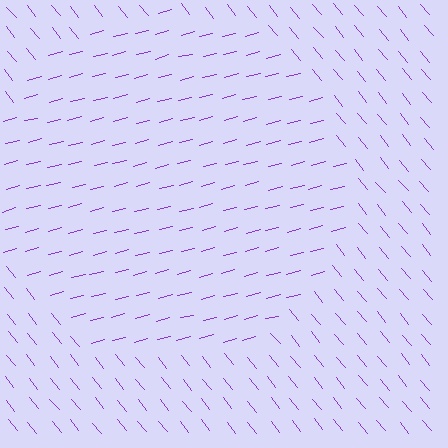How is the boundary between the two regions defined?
The boundary is defined purely by a change in line orientation (approximately 65 degrees difference). All lines are the same color and thickness.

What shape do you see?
I see a circle.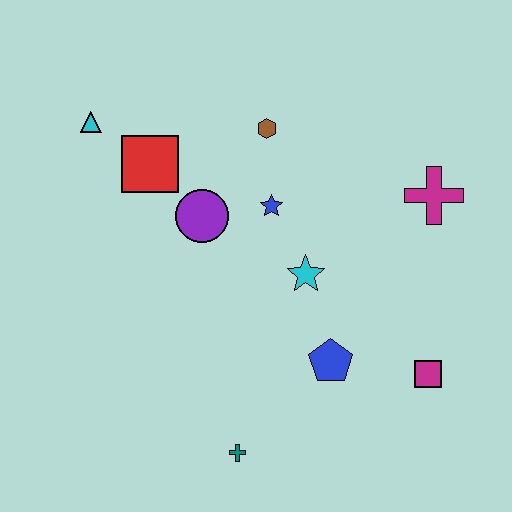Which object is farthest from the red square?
The magenta square is farthest from the red square.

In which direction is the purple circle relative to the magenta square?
The purple circle is to the left of the magenta square.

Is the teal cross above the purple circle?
No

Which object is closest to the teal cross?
The blue pentagon is closest to the teal cross.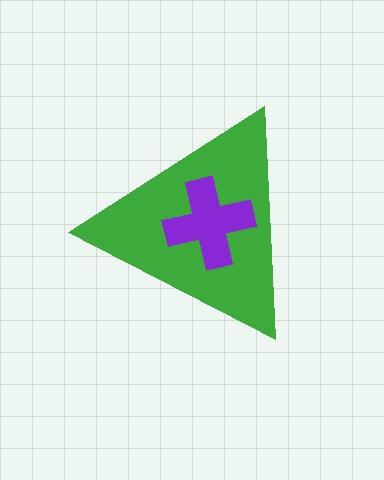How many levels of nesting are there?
2.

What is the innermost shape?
The purple cross.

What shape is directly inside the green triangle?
The purple cross.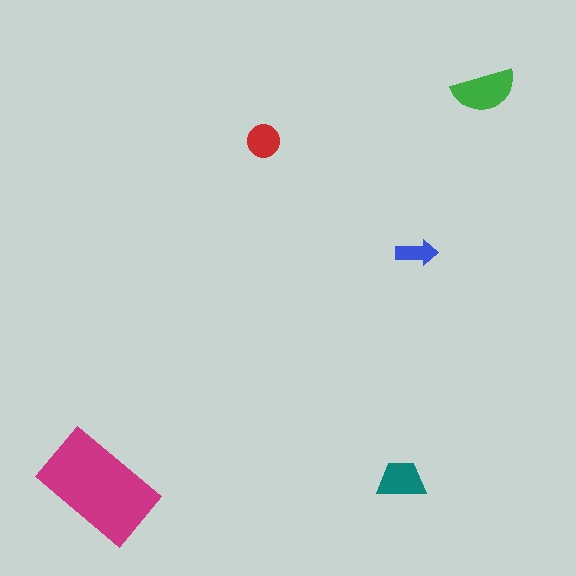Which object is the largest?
The magenta rectangle.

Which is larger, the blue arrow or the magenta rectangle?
The magenta rectangle.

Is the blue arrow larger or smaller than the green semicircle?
Smaller.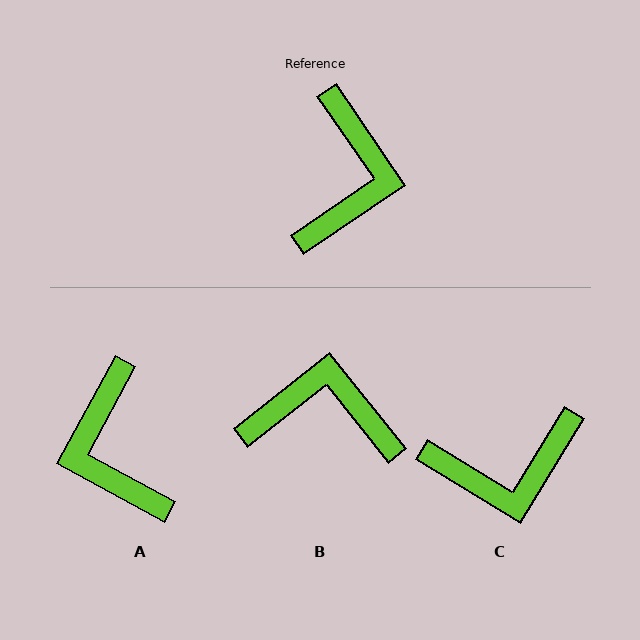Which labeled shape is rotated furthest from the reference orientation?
A, about 153 degrees away.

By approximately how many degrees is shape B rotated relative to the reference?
Approximately 94 degrees counter-clockwise.